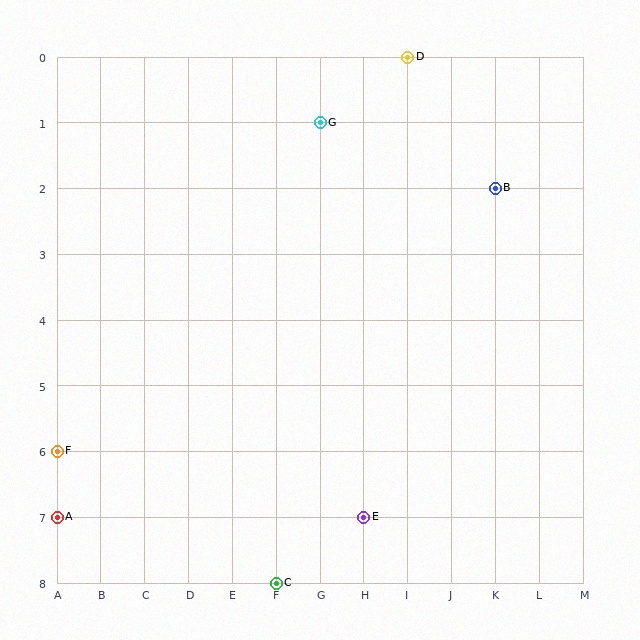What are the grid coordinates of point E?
Point E is at grid coordinates (H, 7).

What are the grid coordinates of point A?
Point A is at grid coordinates (A, 7).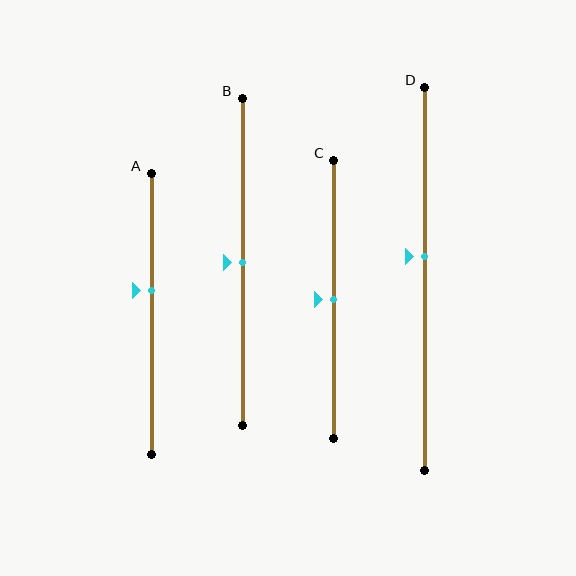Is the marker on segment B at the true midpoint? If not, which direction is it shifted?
Yes, the marker on segment B is at the true midpoint.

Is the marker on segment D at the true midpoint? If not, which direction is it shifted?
No, the marker on segment D is shifted upward by about 6% of the segment length.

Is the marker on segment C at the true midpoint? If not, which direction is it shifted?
Yes, the marker on segment C is at the true midpoint.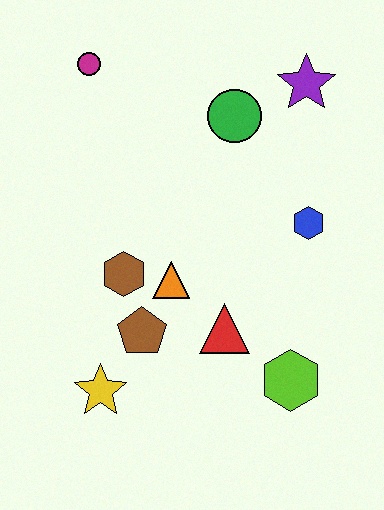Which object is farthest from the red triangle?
The magenta circle is farthest from the red triangle.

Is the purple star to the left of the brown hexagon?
No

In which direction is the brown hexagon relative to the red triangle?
The brown hexagon is to the left of the red triangle.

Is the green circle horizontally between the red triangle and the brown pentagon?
No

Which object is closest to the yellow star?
The brown pentagon is closest to the yellow star.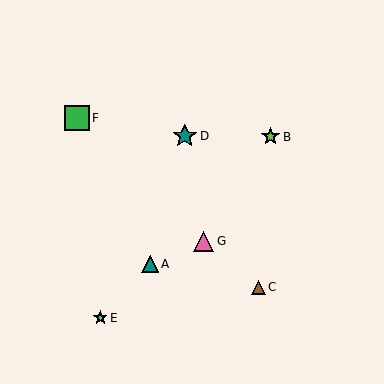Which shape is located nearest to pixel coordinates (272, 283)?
The brown triangle (labeled C) at (258, 287) is nearest to that location.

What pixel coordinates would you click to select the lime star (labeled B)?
Click at (270, 137) to select the lime star B.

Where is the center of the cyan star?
The center of the cyan star is at (100, 318).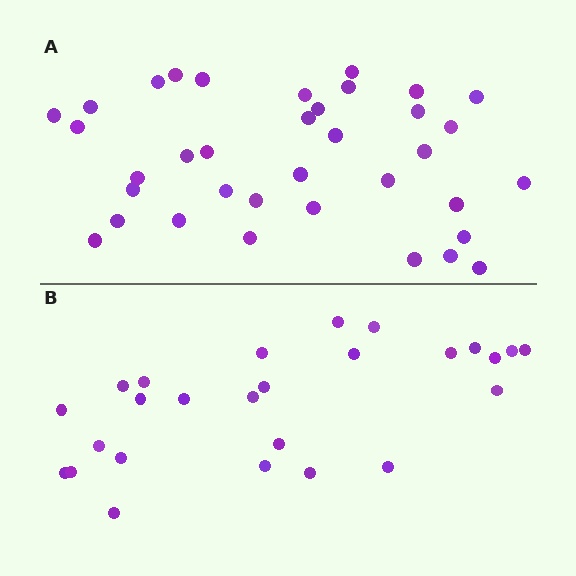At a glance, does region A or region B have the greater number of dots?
Region A (the top region) has more dots.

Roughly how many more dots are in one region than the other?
Region A has roughly 10 or so more dots than region B.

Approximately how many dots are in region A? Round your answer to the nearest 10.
About 40 dots. (The exact count is 36, which rounds to 40.)